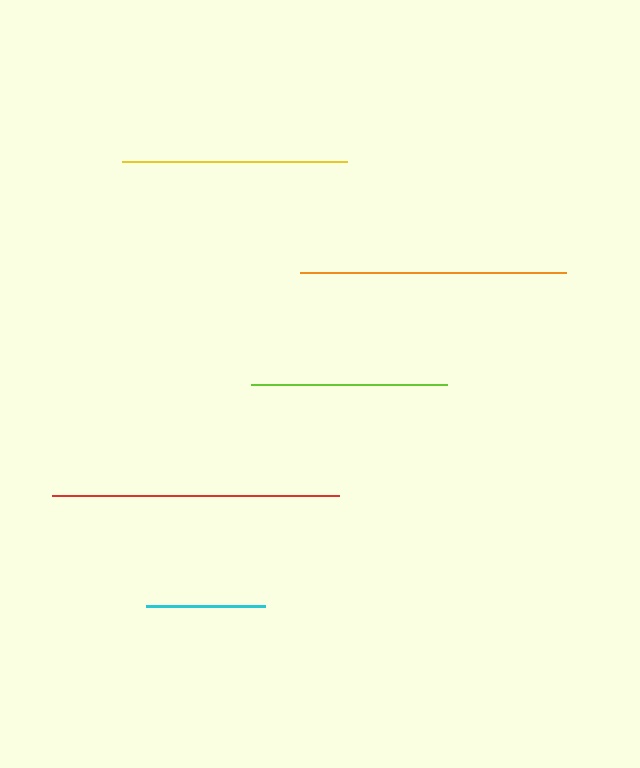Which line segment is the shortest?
The cyan line is the shortest at approximately 119 pixels.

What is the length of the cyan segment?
The cyan segment is approximately 119 pixels long.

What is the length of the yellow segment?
The yellow segment is approximately 225 pixels long.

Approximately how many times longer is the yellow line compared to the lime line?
The yellow line is approximately 1.1 times the length of the lime line.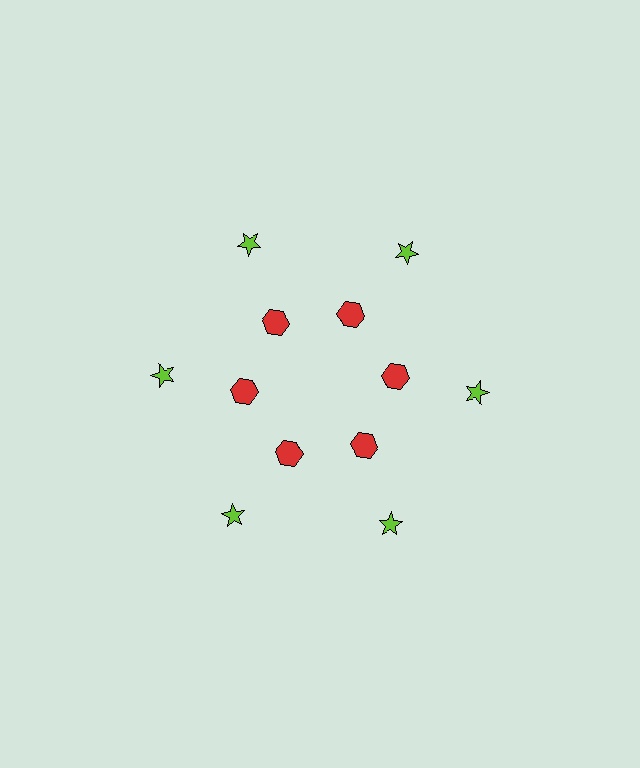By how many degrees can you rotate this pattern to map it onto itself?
The pattern maps onto itself every 60 degrees of rotation.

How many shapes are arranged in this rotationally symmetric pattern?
There are 12 shapes, arranged in 6 groups of 2.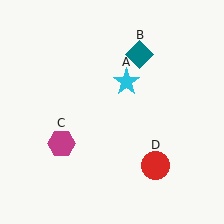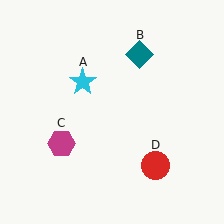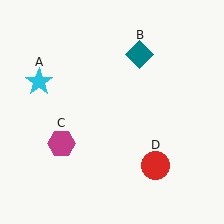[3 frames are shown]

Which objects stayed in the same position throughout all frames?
Teal diamond (object B) and magenta hexagon (object C) and red circle (object D) remained stationary.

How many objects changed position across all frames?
1 object changed position: cyan star (object A).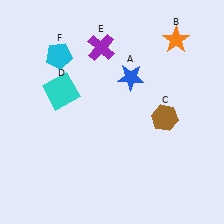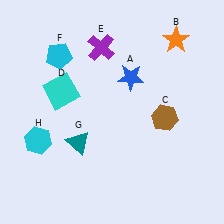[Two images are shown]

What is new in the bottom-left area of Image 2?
A cyan hexagon (H) was added in the bottom-left area of Image 2.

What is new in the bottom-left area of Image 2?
A teal triangle (G) was added in the bottom-left area of Image 2.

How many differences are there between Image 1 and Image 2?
There are 2 differences between the two images.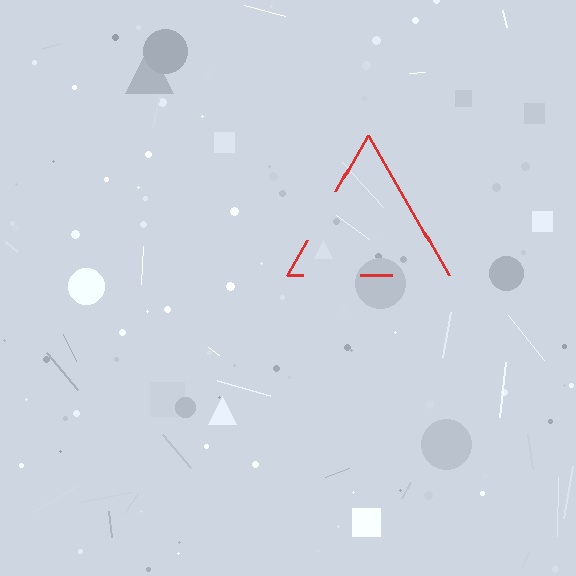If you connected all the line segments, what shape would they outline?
They would outline a triangle.